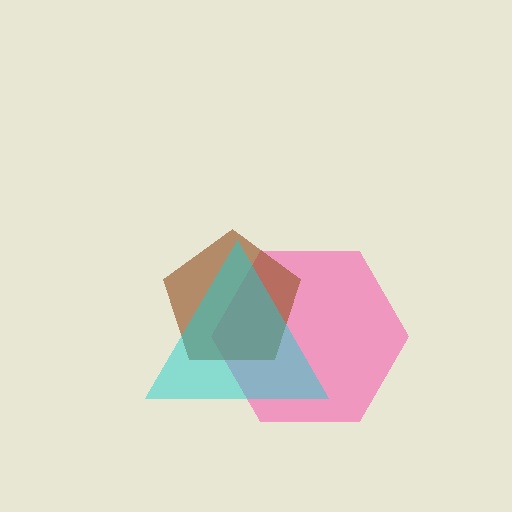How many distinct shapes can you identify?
There are 3 distinct shapes: a pink hexagon, a brown pentagon, a cyan triangle.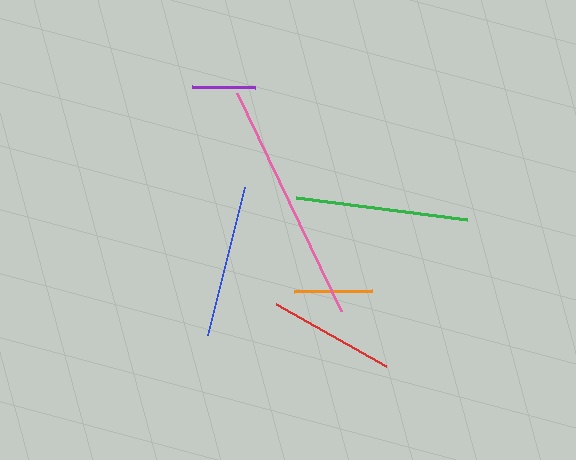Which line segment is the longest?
The pink line is the longest at approximately 242 pixels.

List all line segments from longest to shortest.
From longest to shortest: pink, green, blue, red, orange, purple.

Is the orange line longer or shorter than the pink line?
The pink line is longer than the orange line.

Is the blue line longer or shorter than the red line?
The blue line is longer than the red line.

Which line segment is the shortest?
The purple line is the shortest at approximately 63 pixels.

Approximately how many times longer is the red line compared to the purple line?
The red line is approximately 2.0 times the length of the purple line.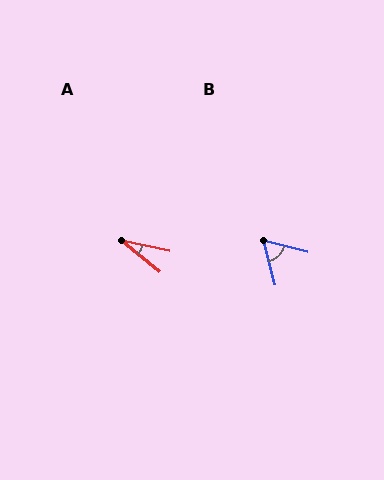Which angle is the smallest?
A, at approximately 28 degrees.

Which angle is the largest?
B, at approximately 61 degrees.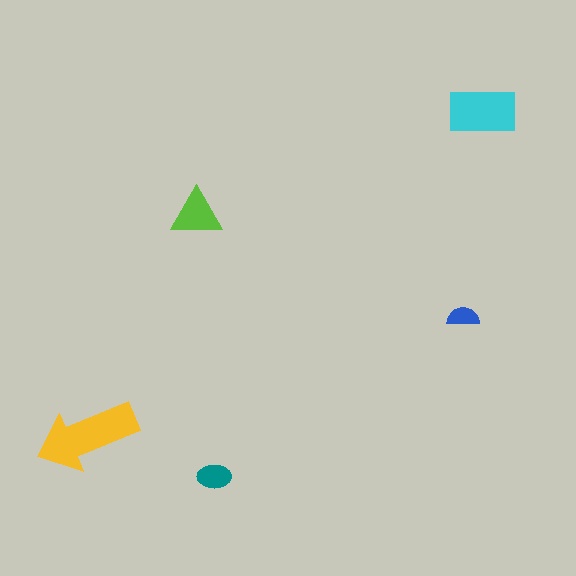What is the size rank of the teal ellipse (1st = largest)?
4th.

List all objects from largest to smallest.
The yellow arrow, the cyan rectangle, the lime triangle, the teal ellipse, the blue semicircle.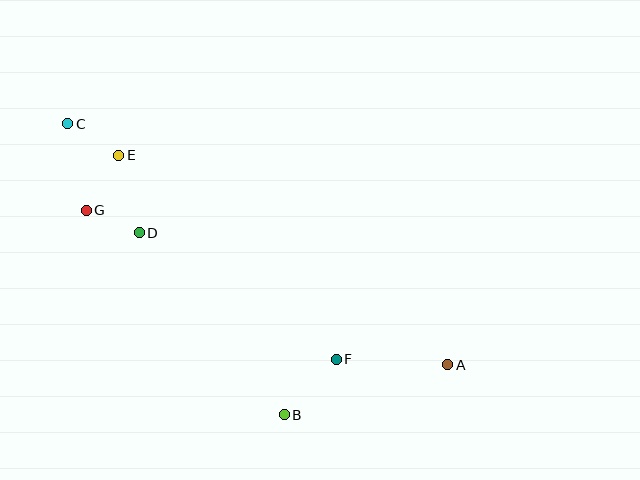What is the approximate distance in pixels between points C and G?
The distance between C and G is approximately 88 pixels.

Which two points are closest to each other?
Points D and G are closest to each other.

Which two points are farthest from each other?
Points A and C are farthest from each other.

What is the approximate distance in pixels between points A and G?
The distance between A and G is approximately 393 pixels.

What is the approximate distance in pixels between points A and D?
The distance between A and D is approximately 335 pixels.